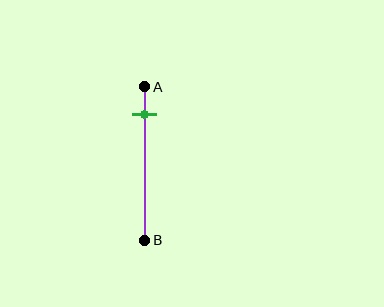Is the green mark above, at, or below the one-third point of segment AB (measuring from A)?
The green mark is above the one-third point of segment AB.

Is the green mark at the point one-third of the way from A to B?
No, the mark is at about 20% from A, not at the 33% one-third point.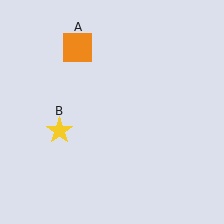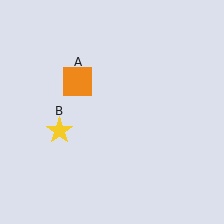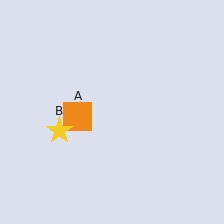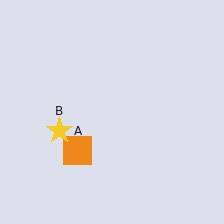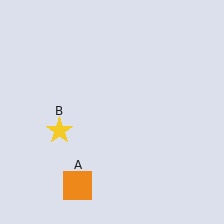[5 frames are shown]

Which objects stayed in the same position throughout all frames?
Yellow star (object B) remained stationary.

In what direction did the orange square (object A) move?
The orange square (object A) moved down.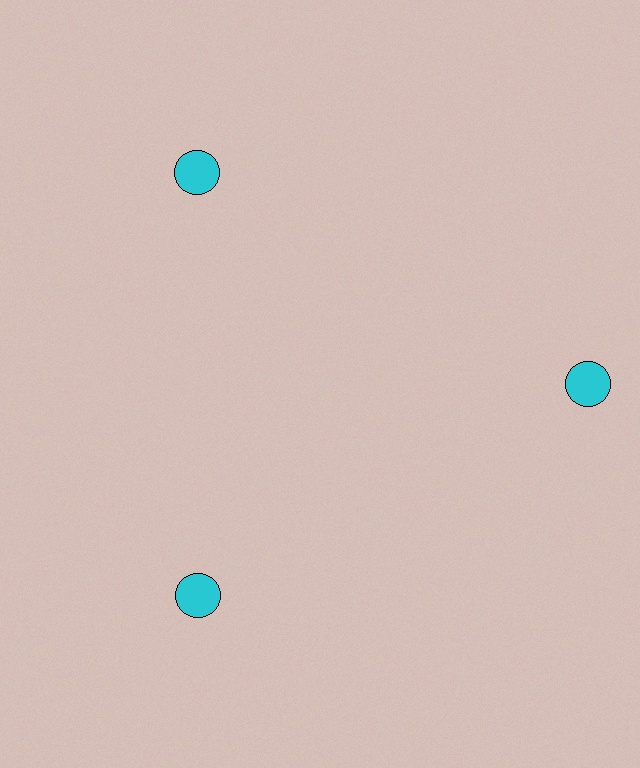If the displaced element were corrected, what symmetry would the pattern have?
It would have 3-fold rotational symmetry — the pattern would map onto itself every 120 degrees.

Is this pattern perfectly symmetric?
No. The 3 cyan circles are arranged in a ring, but one element near the 3 o'clock position is pushed outward from the center, breaking the 3-fold rotational symmetry.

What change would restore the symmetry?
The symmetry would be restored by moving it inward, back onto the ring so that all 3 circles sit at equal angles and equal distance from the center.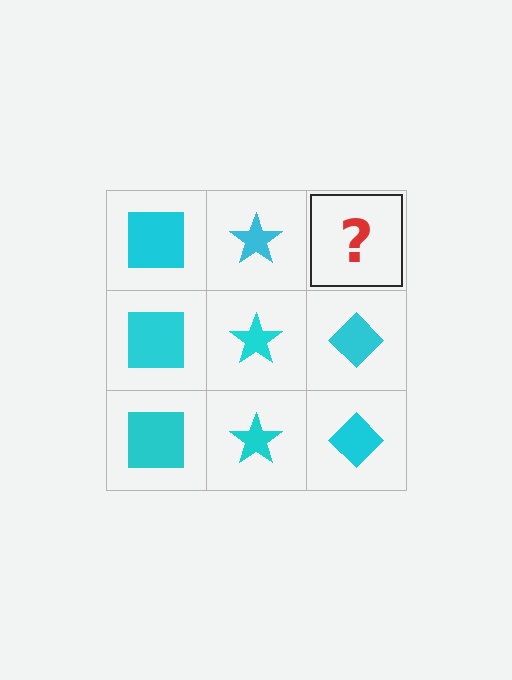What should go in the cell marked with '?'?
The missing cell should contain a cyan diamond.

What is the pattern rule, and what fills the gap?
The rule is that each column has a consistent shape. The gap should be filled with a cyan diamond.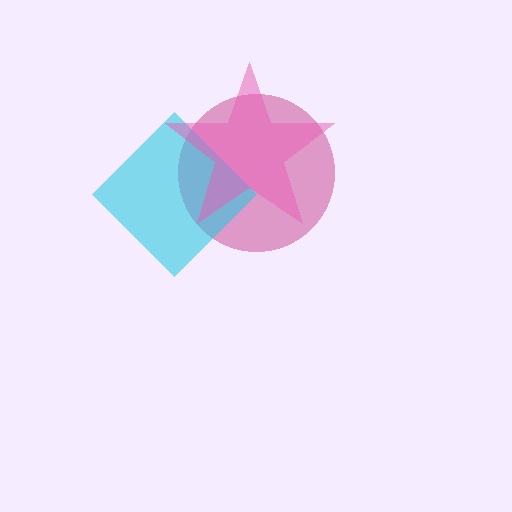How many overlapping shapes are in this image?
There are 3 overlapping shapes in the image.